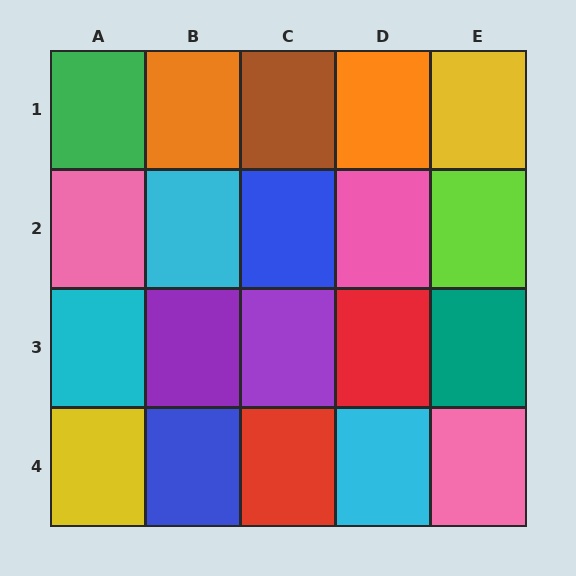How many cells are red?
2 cells are red.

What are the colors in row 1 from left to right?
Green, orange, brown, orange, yellow.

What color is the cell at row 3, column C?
Purple.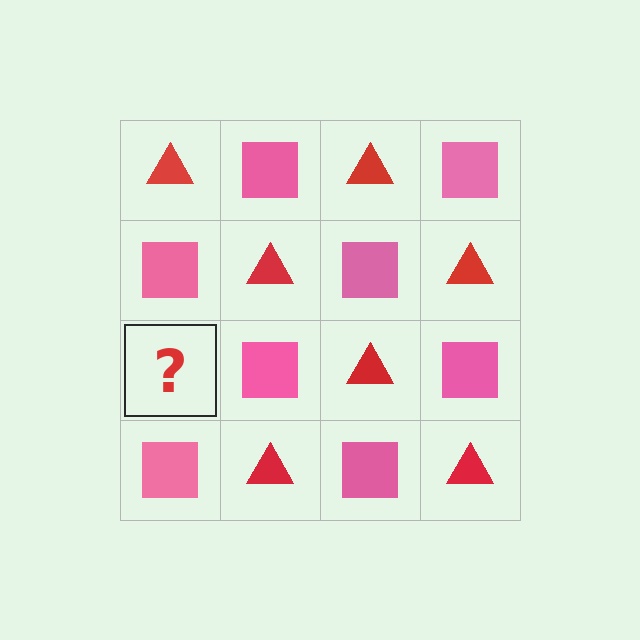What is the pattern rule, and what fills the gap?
The rule is that it alternates red triangle and pink square in a checkerboard pattern. The gap should be filled with a red triangle.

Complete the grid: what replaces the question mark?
The question mark should be replaced with a red triangle.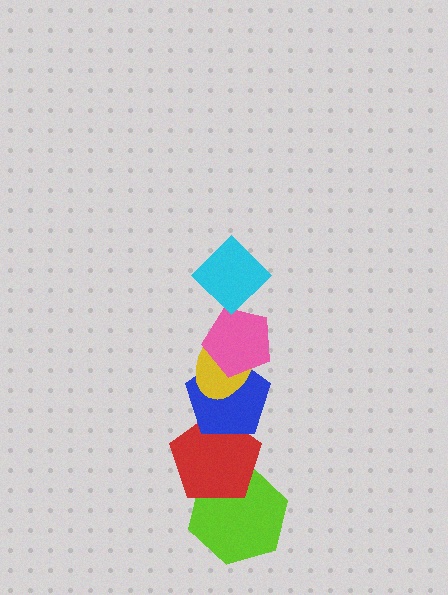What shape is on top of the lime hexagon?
The red pentagon is on top of the lime hexagon.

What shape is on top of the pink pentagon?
The cyan diamond is on top of the pink pentagon.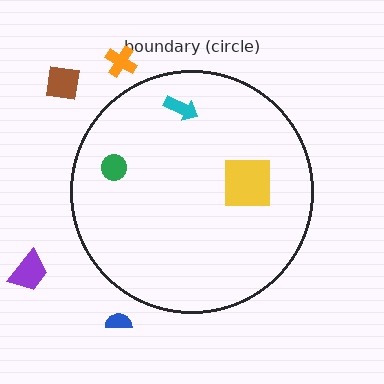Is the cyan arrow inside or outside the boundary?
Inside.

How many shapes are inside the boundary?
3 inside, 4 outside.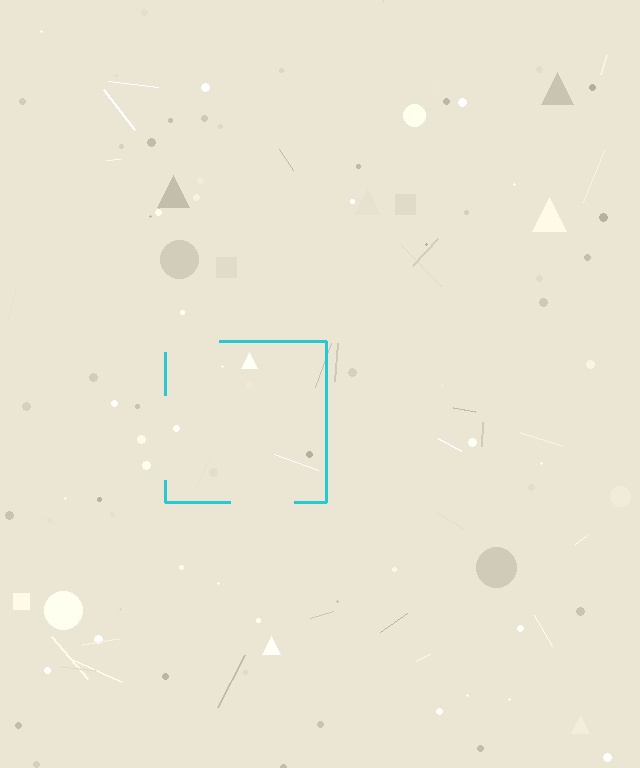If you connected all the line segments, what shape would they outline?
They would outline a square.